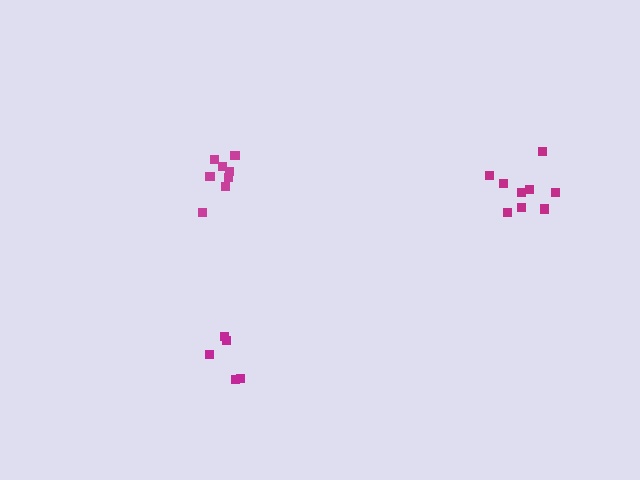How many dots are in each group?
Group 1: 9 dots, Group 2: 5 dots, Group 3: 8 dots (22 total).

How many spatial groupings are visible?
There are 3 spatial groupings.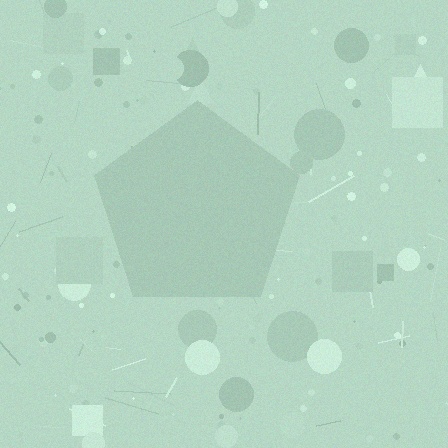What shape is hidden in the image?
A pentagon is hidden in the image.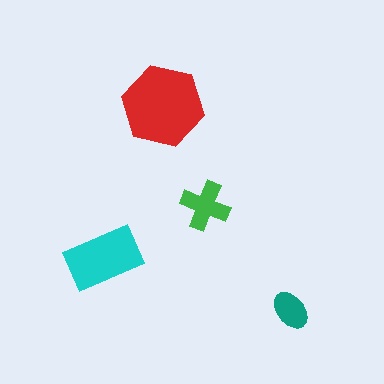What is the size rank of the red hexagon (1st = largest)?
1st.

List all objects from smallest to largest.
The teal ellipse, the green cross, the cyan rectangle, the red hexagon.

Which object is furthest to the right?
The teal ellipse is rightmost.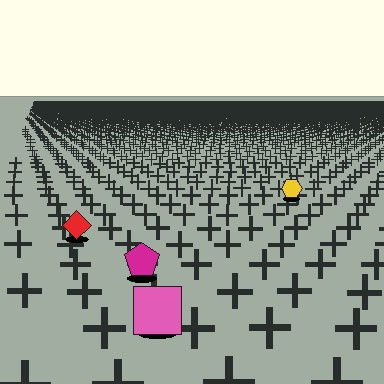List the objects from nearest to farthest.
From nearest to farthest: the pink square, the magenta pentagon, the red diamond, the yellow hexagon.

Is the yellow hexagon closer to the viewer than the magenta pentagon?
No. The magenta pentagon is closer — you can tell from the texture gradient: the ground texture is coarser near it.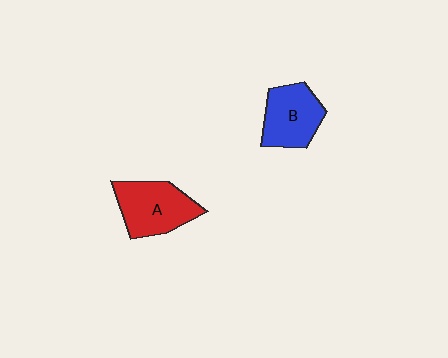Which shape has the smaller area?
Shape B (blue).